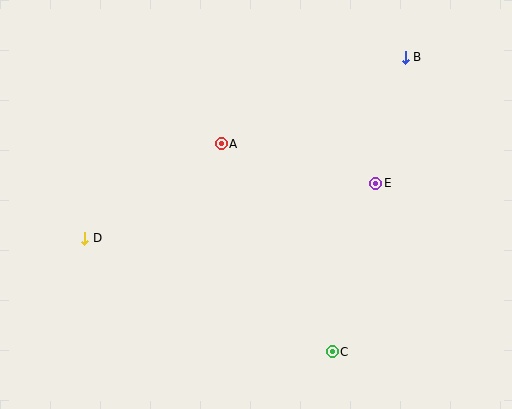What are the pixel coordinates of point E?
Point E is at (376, 183).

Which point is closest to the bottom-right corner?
Point C is closest to the bottom-right corner.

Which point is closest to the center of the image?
Point A at (221, 144) is closest to the center.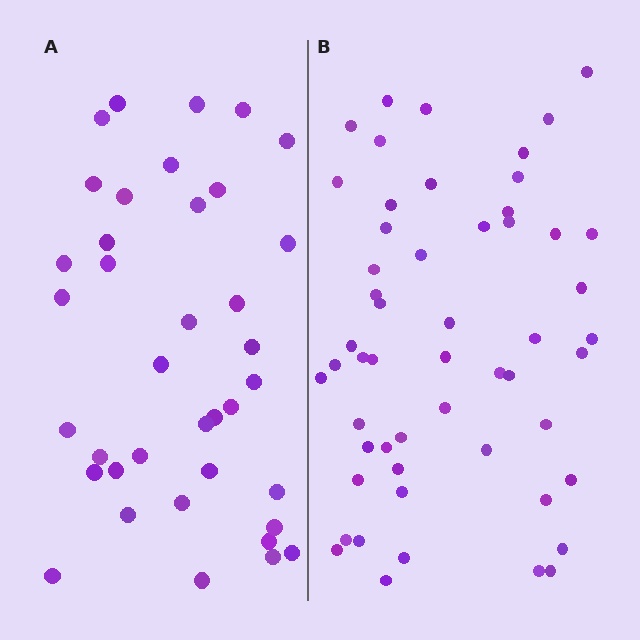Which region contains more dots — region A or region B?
Region B (the right region) has more dots.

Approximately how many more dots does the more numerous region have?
Region B has approximately 15 more dots than region A.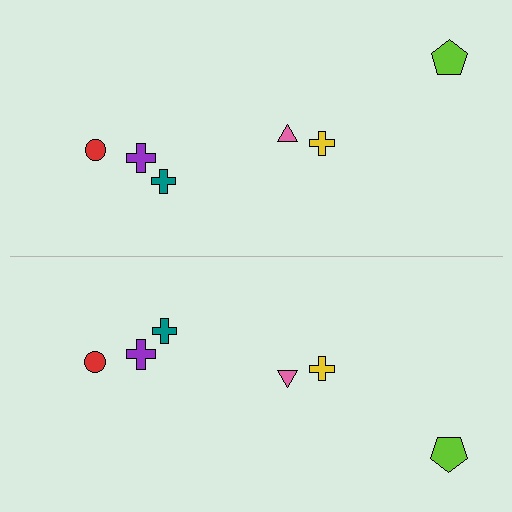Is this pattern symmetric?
Yes, this pattern has bilateral (reflection) symmetry.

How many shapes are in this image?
There are 12 shapes in this image.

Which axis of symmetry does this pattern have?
The pattern has a horizontal axis of symmetry running through the center of the image.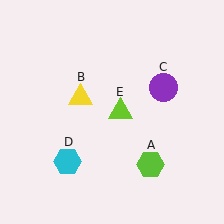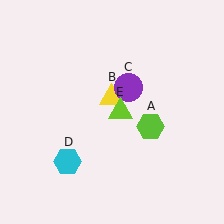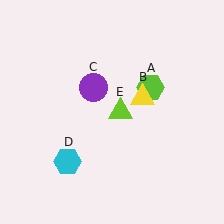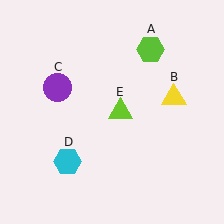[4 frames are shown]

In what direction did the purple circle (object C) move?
The purple circle (object C) moved left.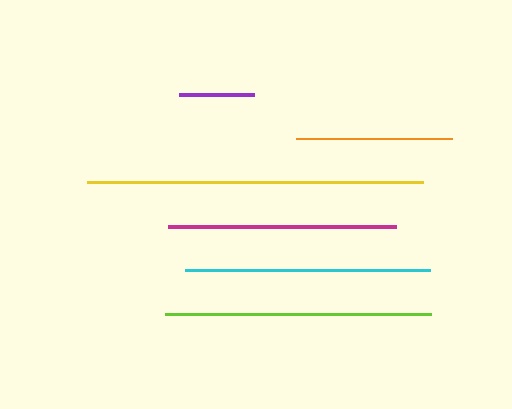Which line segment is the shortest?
The purple line is the shortest at approximately 75 pixels.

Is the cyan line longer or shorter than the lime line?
The lime line is longer than the cyan line.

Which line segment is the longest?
The yellow line is the longest at approximately 336 pixels.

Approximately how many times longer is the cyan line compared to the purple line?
The cyan line is approximately 3.3 times the length of the purple line.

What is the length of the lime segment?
The lime segment is approximately 267 pixels long.